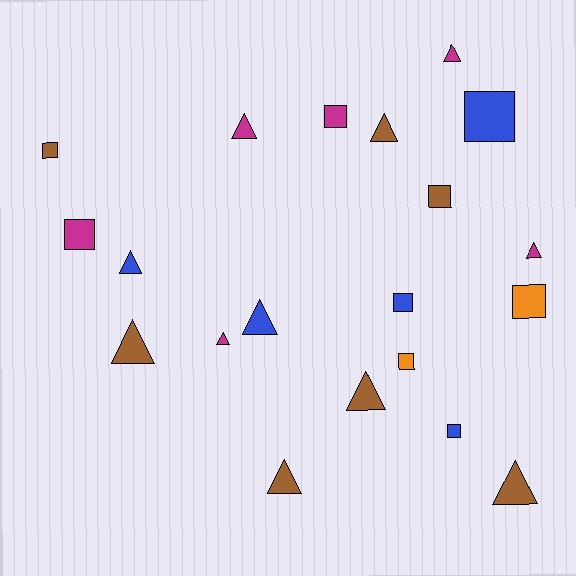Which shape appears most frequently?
Triangle, with 11 objects.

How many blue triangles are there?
There are 2 blue triangles.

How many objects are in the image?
There are 20 objects.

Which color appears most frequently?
Brown, with 7 objects.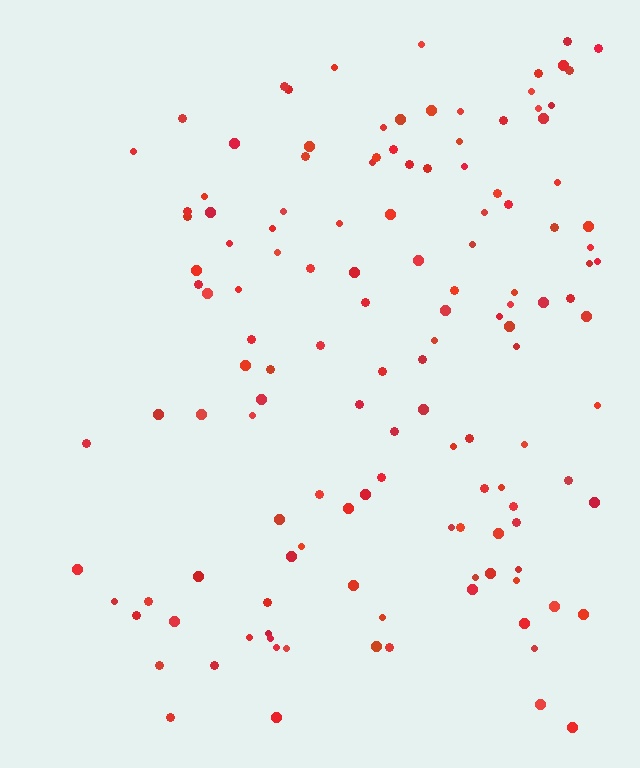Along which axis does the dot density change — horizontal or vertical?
Horizontal.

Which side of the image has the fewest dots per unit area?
The left.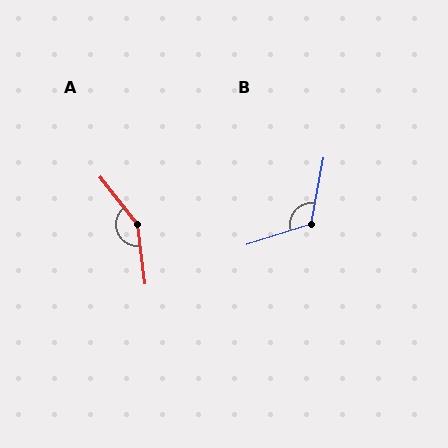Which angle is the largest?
A, at approximately 149 degrees.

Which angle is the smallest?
B, at approximately 118 degrees.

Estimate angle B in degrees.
Approximately 118 degrees.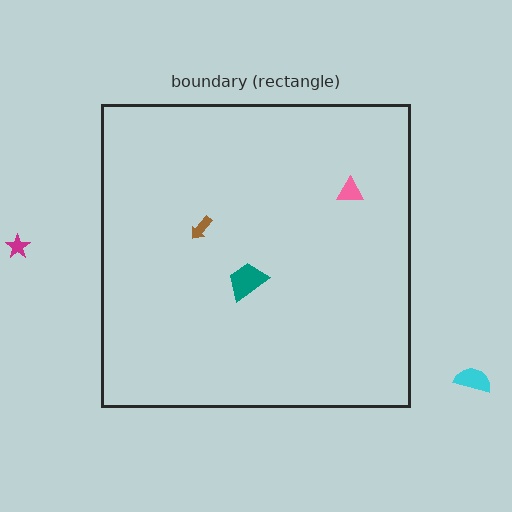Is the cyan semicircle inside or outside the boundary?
Outside.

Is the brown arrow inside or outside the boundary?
Inside.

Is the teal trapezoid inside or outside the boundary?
Inside.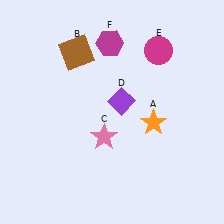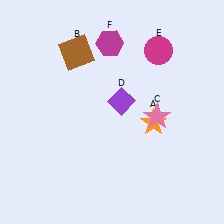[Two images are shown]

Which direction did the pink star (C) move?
The pink star (C) moved right.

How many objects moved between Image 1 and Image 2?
1 object moved between the two images.